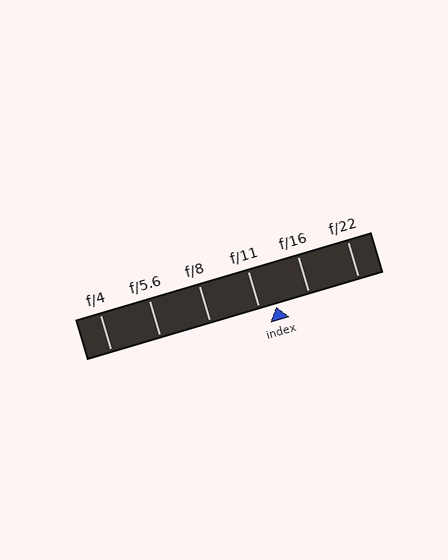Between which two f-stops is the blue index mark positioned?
The index mark is between f/11 and f/16.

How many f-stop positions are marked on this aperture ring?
There are 6 f-stop positions marked.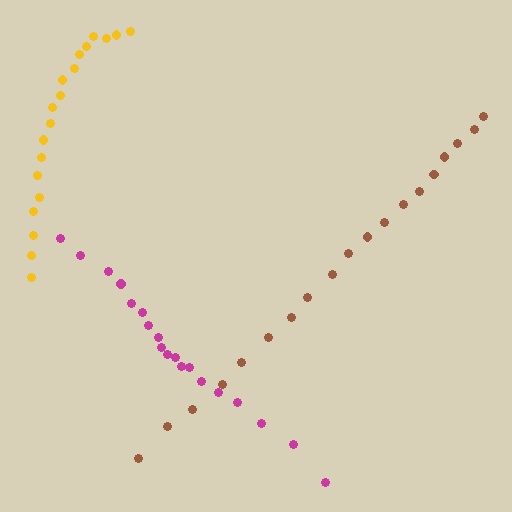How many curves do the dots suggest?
There are 3 distinct paths.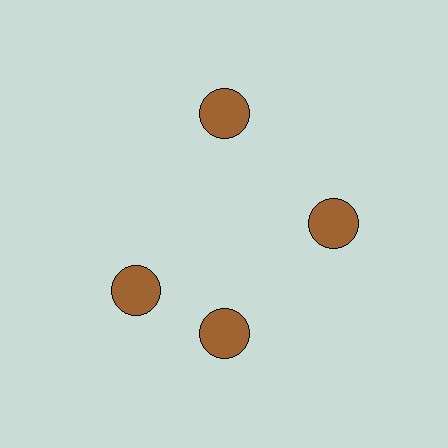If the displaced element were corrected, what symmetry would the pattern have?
It would have 4-fold rotational symmetry — the pattern would map onto itself every 90 degrees.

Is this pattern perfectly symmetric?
No. The 4 brown circles are arranged in a ring, but one element near the 9 o'clock position is rotated out of alignment along the ring, breaking the 4-fold rotational symmetry.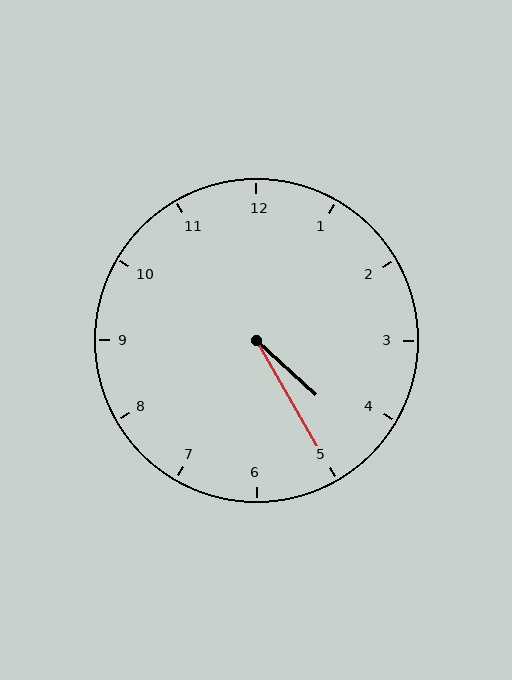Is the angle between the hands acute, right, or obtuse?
It is acute.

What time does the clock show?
4:25.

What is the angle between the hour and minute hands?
Approximately 18 degrees.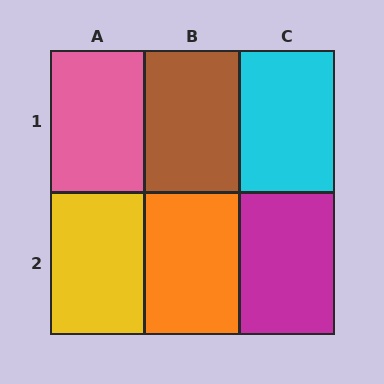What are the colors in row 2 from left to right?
Yellow, orange, magenta.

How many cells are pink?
1 cell is pink.